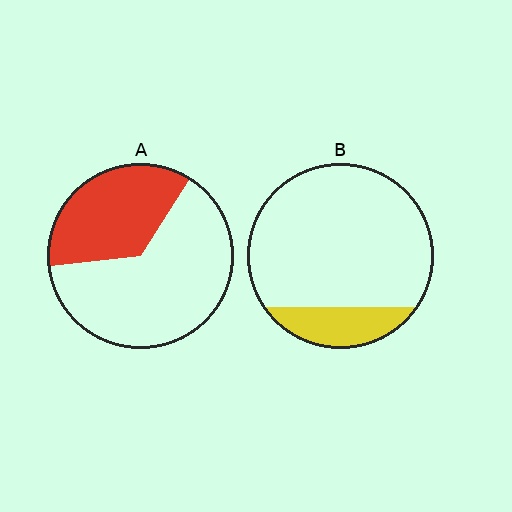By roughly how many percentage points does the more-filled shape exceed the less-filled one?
By roughly 20 percentage points (A over B).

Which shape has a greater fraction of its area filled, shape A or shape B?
Shape A.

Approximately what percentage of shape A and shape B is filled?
A is approximately 35% and B is approximately 15%.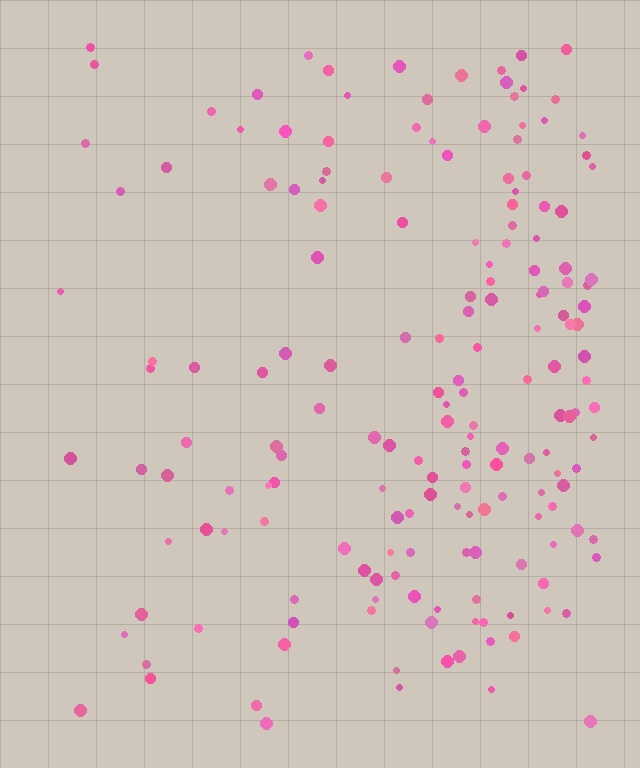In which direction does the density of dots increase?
From left to right, with the right side densest.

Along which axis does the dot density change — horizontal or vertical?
Horizontal.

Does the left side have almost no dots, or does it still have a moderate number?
Still a moderate number, just noticeably fewer than the right.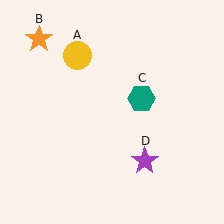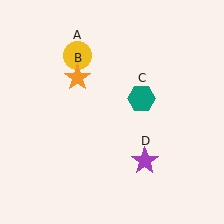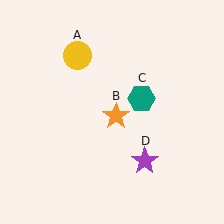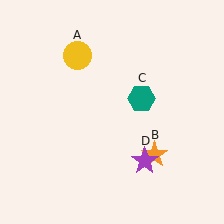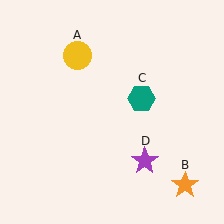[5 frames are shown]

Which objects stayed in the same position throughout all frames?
Yellow circle (object A) and teal hexagon (object C) and purple star (object D) remained stationary.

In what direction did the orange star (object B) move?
The orange star (object B) moved down and to the right.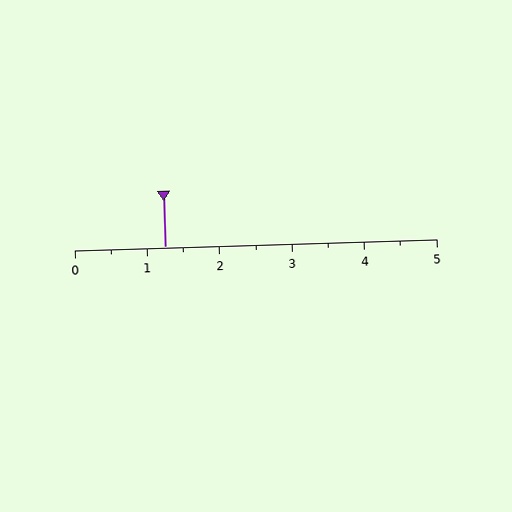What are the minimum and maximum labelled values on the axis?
The axis runs from 0 to 5.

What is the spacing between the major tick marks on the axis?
The major ticks are spaced 1 apart.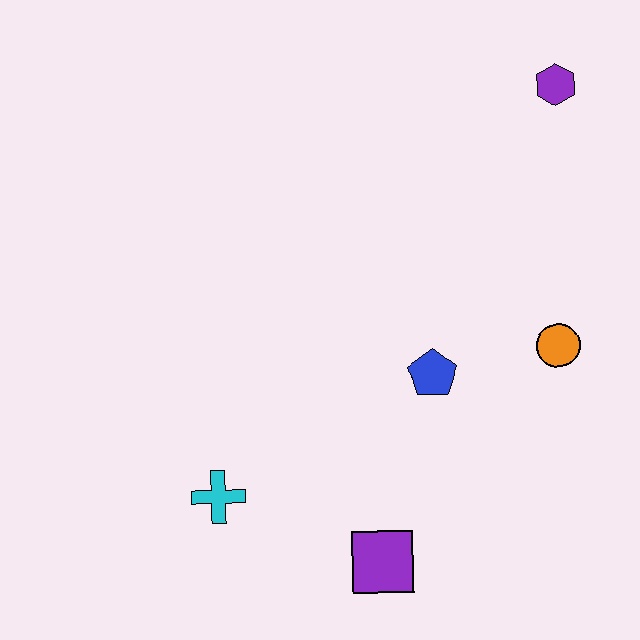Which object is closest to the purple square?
The cyan cross is closest to the purple square.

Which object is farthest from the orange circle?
The cyan cross is farthest from the orange circle.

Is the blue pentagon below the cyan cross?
No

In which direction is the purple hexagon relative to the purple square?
The purple hexagon is above the purple square.